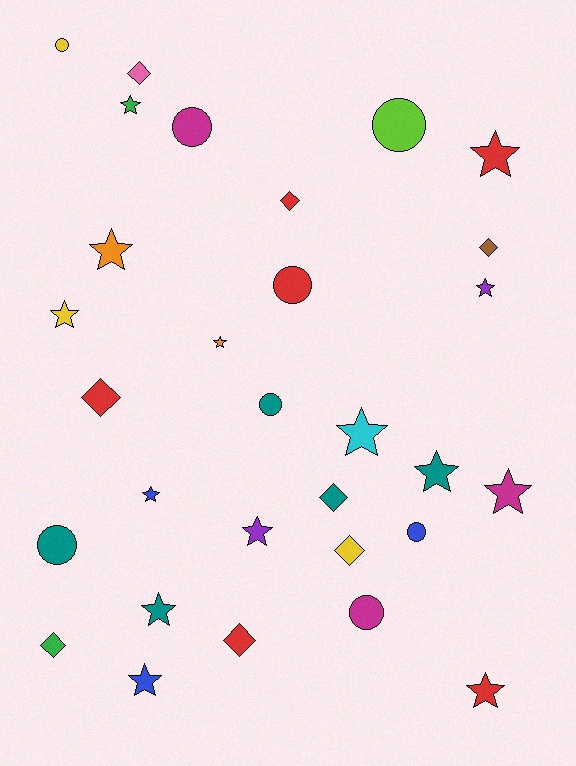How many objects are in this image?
There are 30 objects.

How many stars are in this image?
There are 14 stars.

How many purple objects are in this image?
There are 2 purple objects.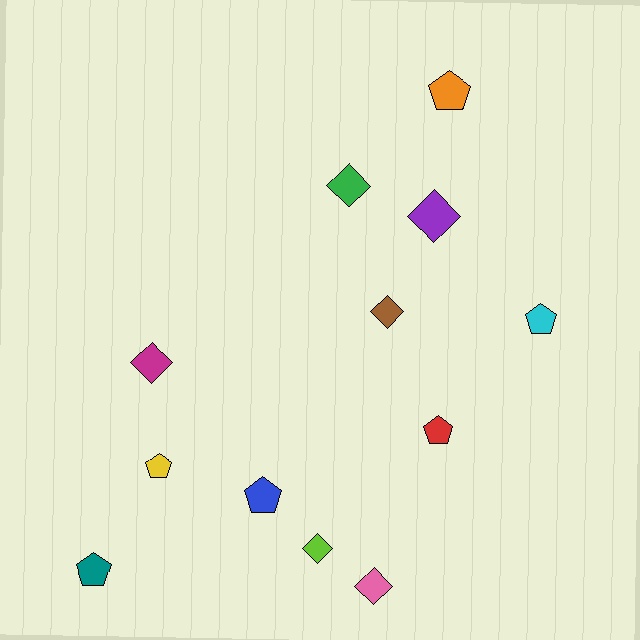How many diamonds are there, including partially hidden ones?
There are 6 diamonds.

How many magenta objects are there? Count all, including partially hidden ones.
There is 1 magenta object.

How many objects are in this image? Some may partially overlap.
There are 12 objects.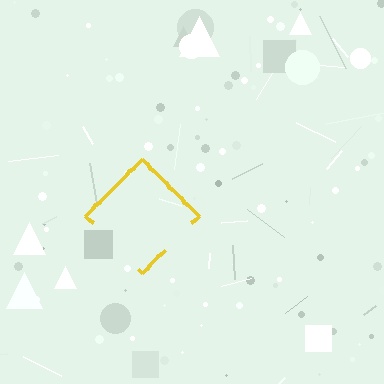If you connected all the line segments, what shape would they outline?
They would outline a diamond.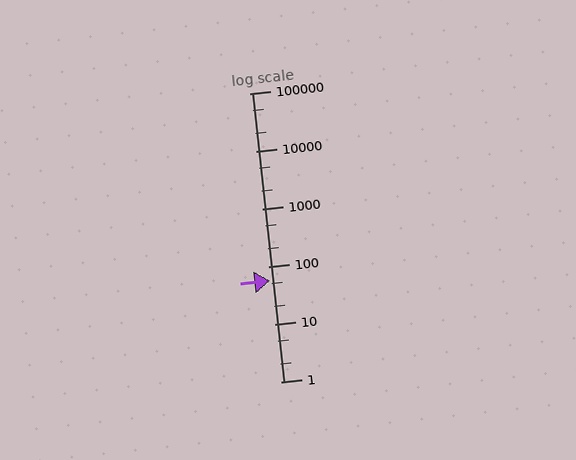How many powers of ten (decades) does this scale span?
The scale spans 5 decades, from 1 to 100000.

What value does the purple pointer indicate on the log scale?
The pointer indicates approximately 57.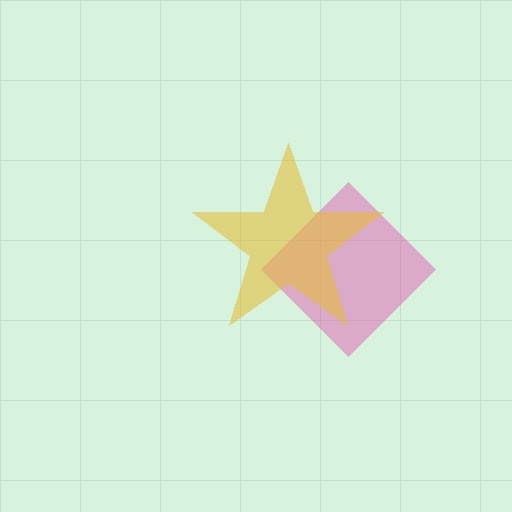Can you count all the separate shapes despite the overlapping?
Yes, there are 2 separate shapes.